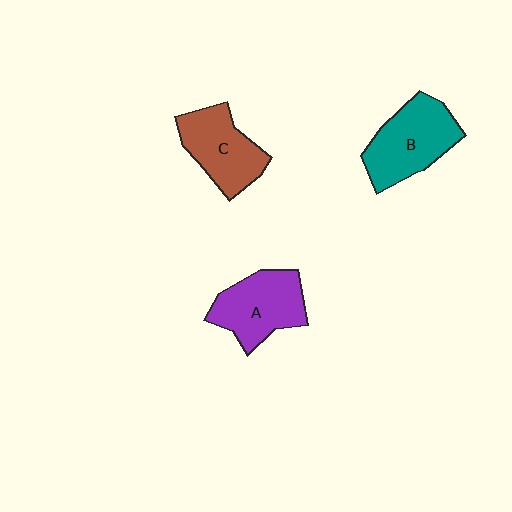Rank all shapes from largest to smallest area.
From largest to smallest: B (teal), A (purple), C (brown).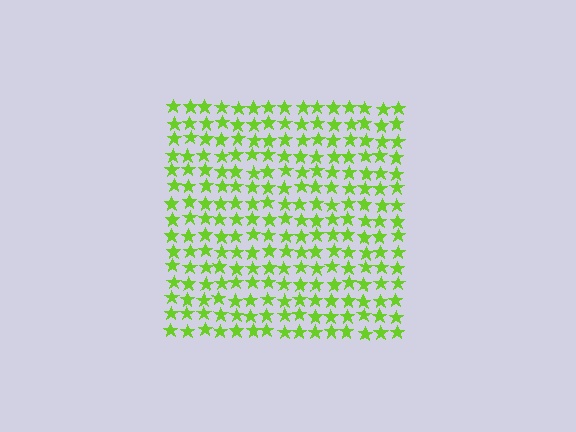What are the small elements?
The small elements are stars.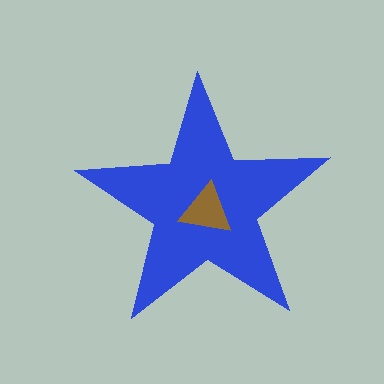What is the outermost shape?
The blue star.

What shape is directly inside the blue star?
The brown triangle.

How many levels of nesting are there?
2.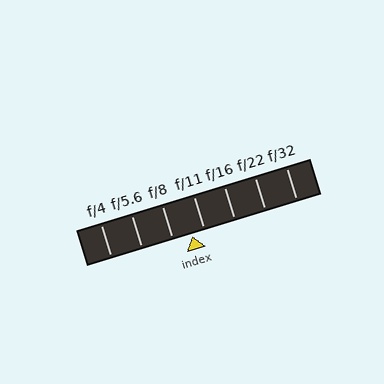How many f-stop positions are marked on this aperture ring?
There are 7 f-stop positions marked.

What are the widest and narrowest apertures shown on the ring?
The widest aperture shown is f/4 and the narrowest is f/32.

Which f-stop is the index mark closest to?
The index mark is closest to f/11.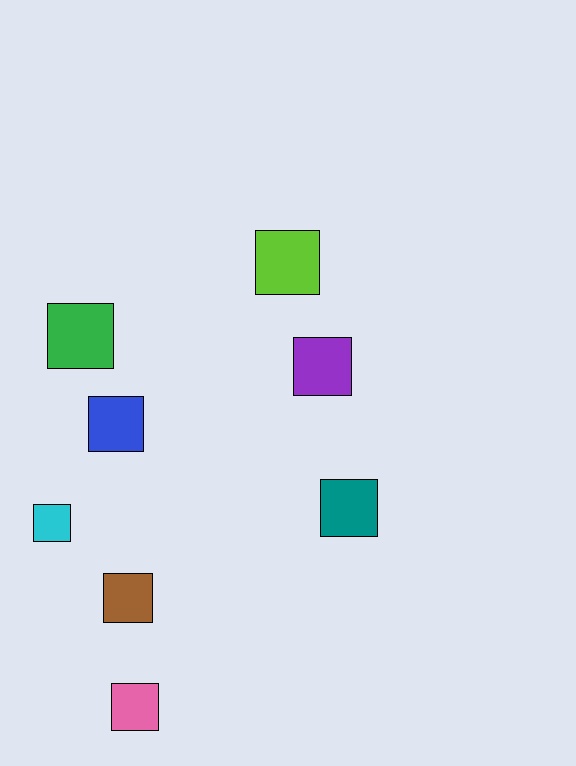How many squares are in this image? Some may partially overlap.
There are 8 squares.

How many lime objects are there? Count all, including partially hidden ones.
There is 1 lime object.